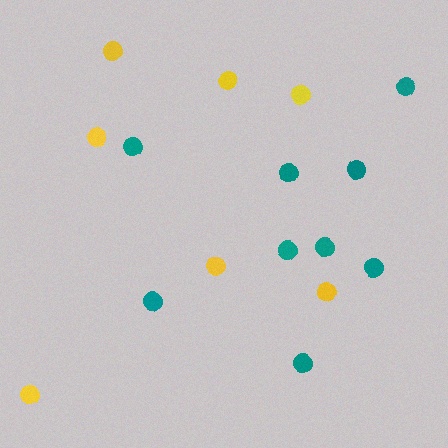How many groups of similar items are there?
There are 2 groups: one group of yellow circles (7) and one group of teal circles (9).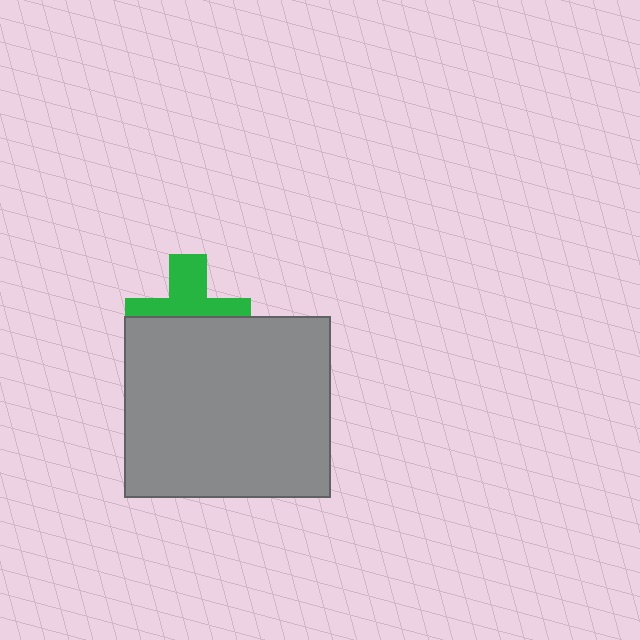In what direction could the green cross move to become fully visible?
The green cross could move up. That would shift it out from behind the gray rectangle entirely.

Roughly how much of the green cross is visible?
About half of it is visible (roughly 48%).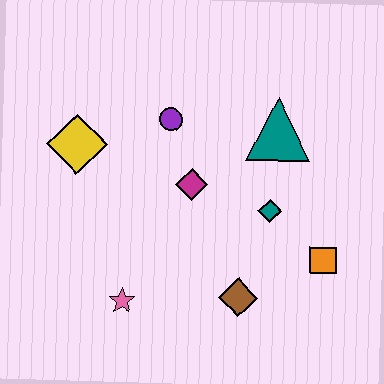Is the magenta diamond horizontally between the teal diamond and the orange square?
No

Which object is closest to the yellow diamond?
The purple circle is closest to the yellow diamond.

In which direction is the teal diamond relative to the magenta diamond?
The teal diamond is to the right of the magenta diamond.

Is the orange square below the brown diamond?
No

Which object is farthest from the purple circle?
The orange square is farthest from the purple circle.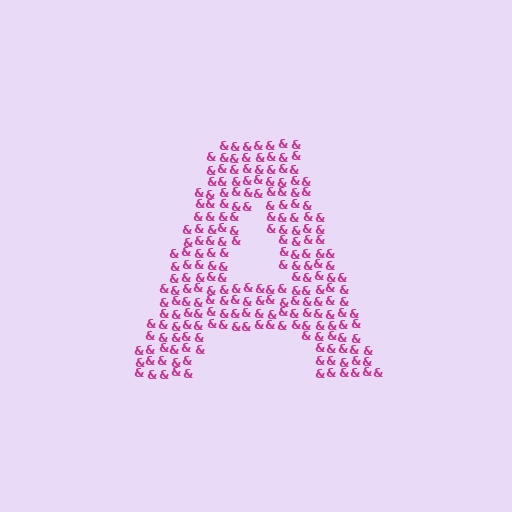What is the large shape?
The large shape is the letter A.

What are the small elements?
The small elements are ampersands.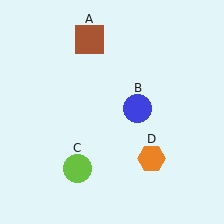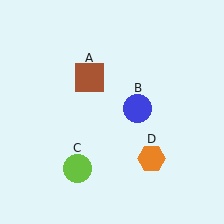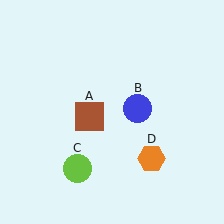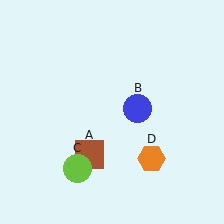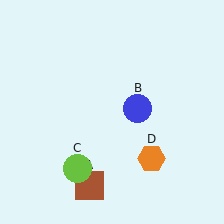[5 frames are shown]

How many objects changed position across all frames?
1 object changed position: brown square (object A).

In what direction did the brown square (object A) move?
The brown square (object A) moved down.